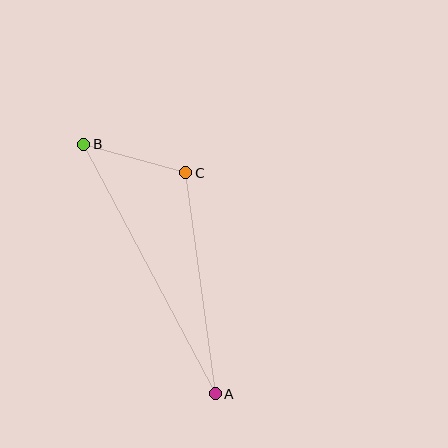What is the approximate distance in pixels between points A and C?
The distance between A and C is approximately 223 pixels.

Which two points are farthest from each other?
Points A and B are farthest from each other.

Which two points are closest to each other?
Points B and C are closest to each other.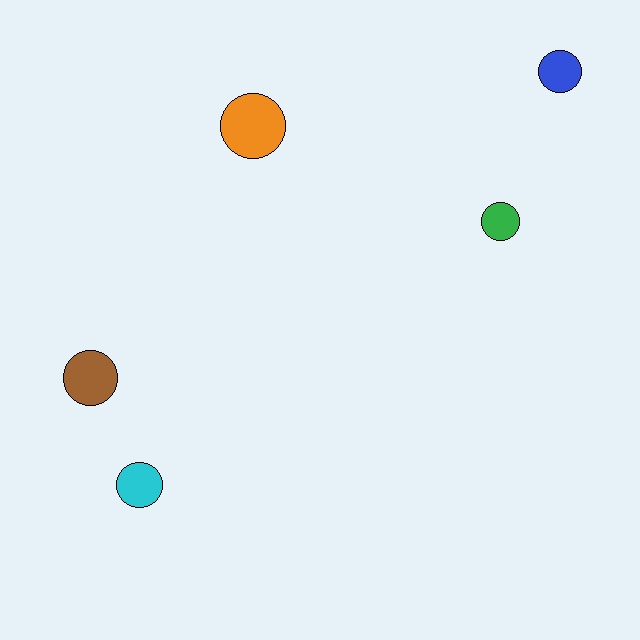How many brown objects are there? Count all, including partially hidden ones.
There is 1 brown object.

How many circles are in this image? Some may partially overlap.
There are 5 circles.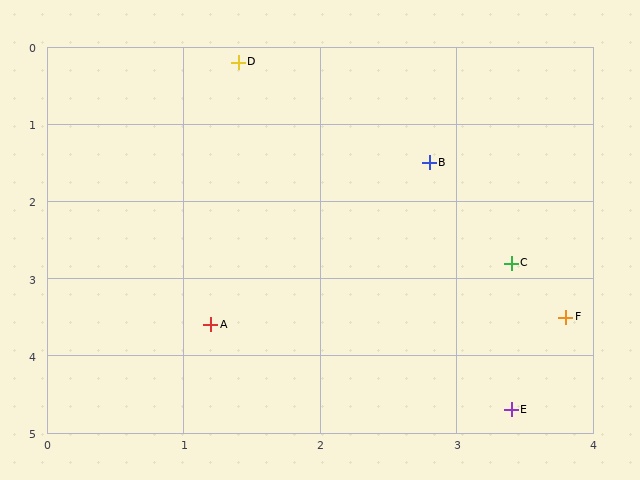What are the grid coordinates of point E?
Point E is at approximately (3.4, 4.7).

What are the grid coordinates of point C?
Point C is at approximately (3.4, 2.8).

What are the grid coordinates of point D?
Point D is at approximately (1.4, 0.2).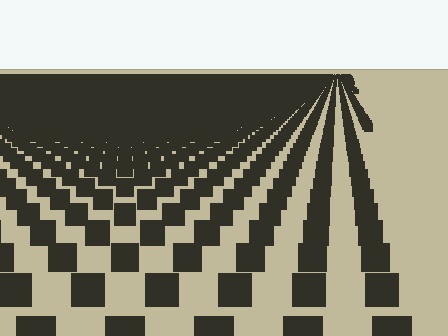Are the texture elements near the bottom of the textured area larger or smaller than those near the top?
Larger. Near the bottom, elements are closer to the viewer and appear at a bigger on-screen size.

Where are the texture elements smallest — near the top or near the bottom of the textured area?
Near the top.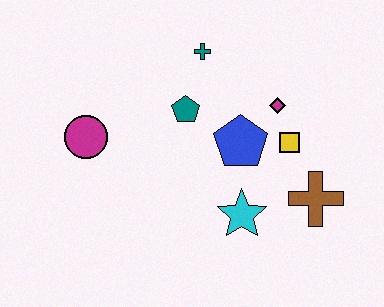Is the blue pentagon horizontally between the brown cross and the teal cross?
Yes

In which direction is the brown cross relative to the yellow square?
The brown cross is below the yellow square.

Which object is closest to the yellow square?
The magenta diamond is closest to the yellow square.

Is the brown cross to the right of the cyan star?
Yes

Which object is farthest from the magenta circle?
The brown cross is farthest from the magenta circle.